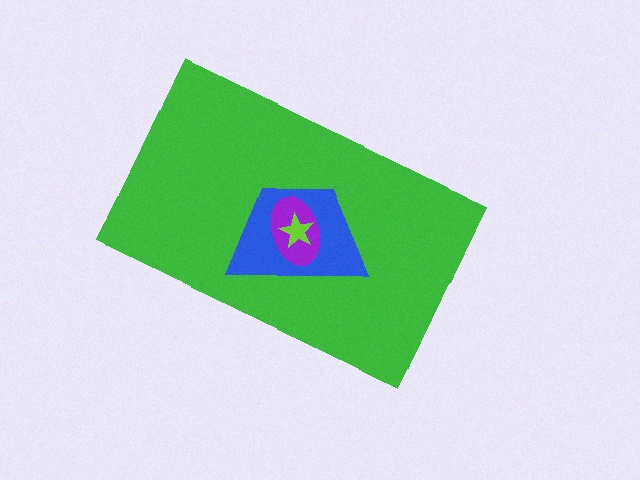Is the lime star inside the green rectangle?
Yes.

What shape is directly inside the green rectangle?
The blue trapezoid.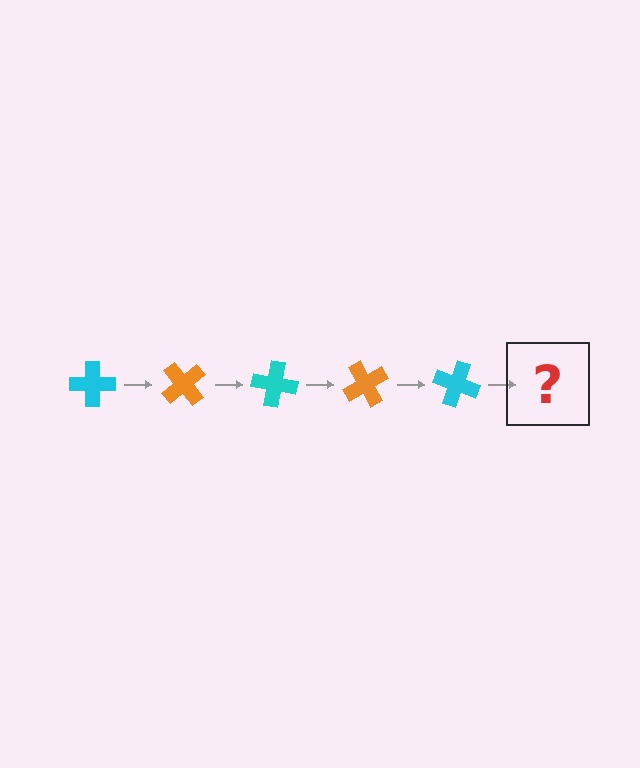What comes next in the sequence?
The next element should be an orange cross, rotated 250 degrees from the start.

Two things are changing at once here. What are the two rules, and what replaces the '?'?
The two rules are that it rotates 50 degrees each step and the color cycles through cyan and orange. The '?' should be an orange cross, rotated 250 degrees from the start.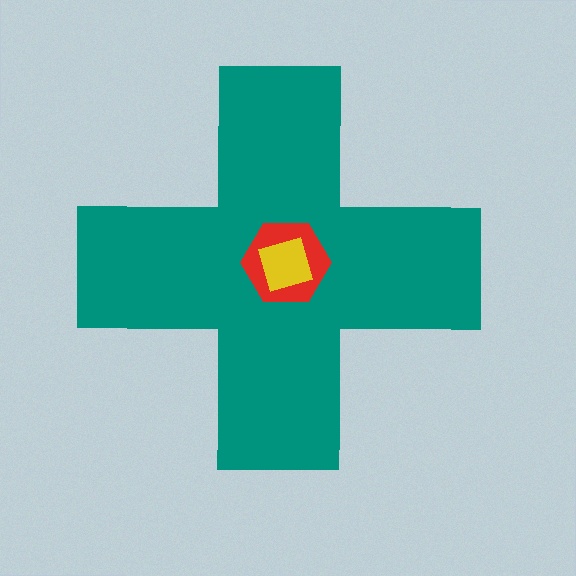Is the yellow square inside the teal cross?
Yes.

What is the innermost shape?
The yellow square.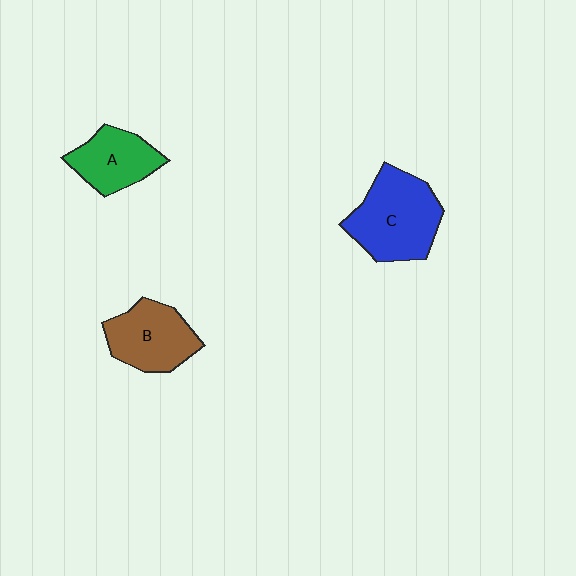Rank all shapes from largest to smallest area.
From largest to smallest: C (blue), B (brown), A (green).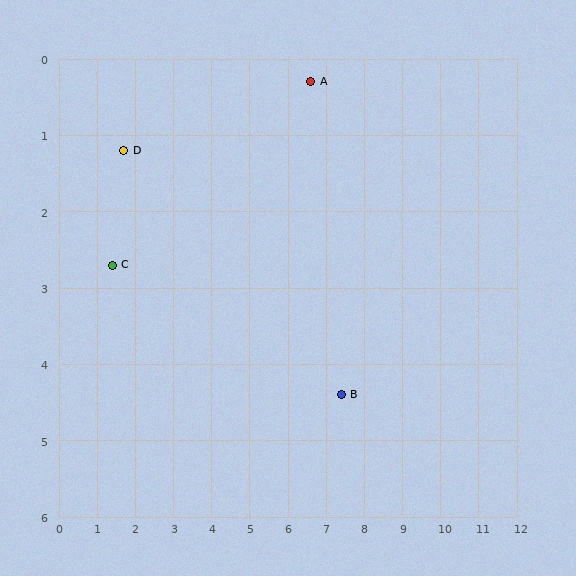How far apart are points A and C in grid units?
Points A and C are about 5.7 grid units apart.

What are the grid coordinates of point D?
Point D is at approximately (1.7, 1.2).